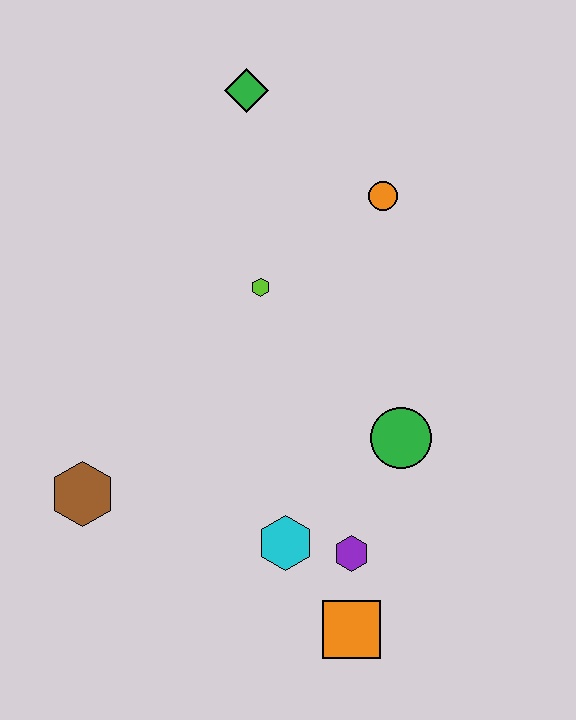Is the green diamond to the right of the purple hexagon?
No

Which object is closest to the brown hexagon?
The cyan hexagon is closest to the brown hexagon.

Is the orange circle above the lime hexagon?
Yes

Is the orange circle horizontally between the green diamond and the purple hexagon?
No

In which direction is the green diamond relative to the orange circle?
The green diamond is to the left of the orange circle.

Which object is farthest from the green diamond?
The orange square is farthest from the green diamond.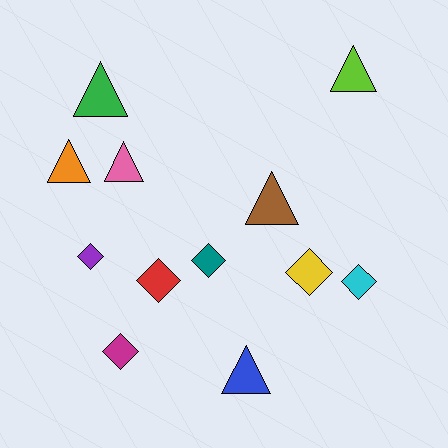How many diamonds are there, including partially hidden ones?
There are 6 diamonds.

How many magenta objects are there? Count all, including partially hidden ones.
There is 1 magenta object.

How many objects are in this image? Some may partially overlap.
There are 12 objects.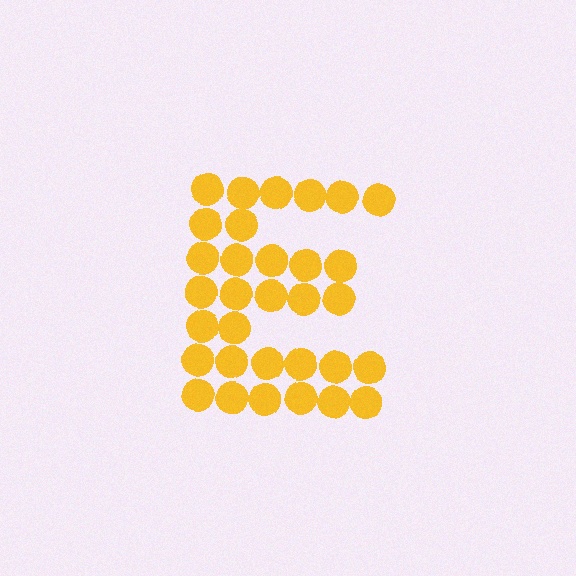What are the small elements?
The small elements are circles.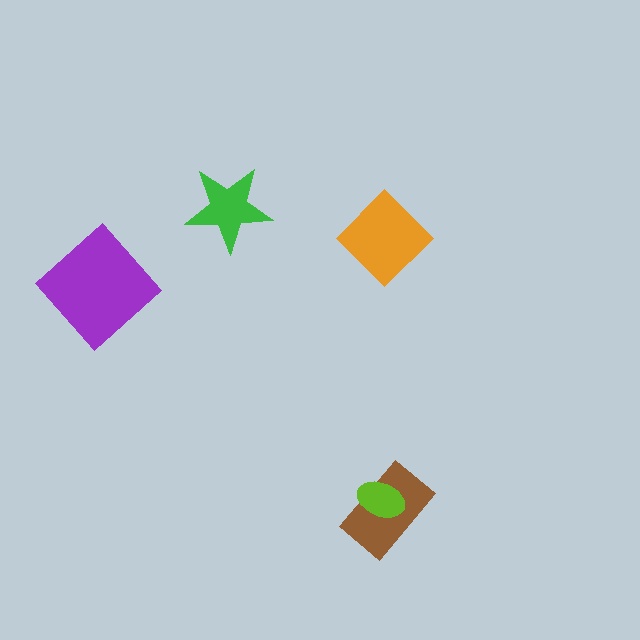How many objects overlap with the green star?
0 objects overlap with the green star.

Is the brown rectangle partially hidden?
Yes, it is partially covered by another shape.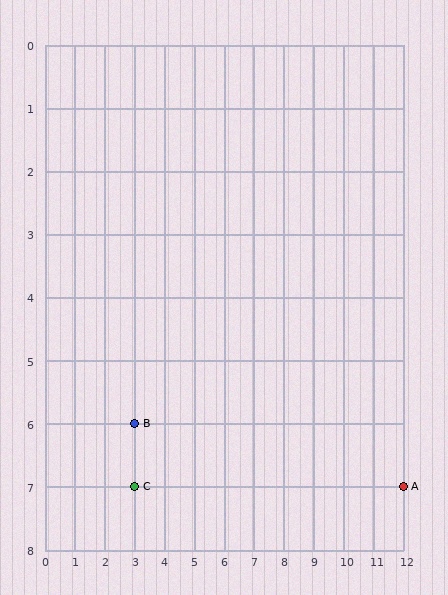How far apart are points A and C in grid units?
Points A and C are 9 columns apart.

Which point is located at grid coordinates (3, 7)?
Point C is at (3, 7).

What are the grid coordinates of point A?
Point A is at grid coordinates (12, 7).